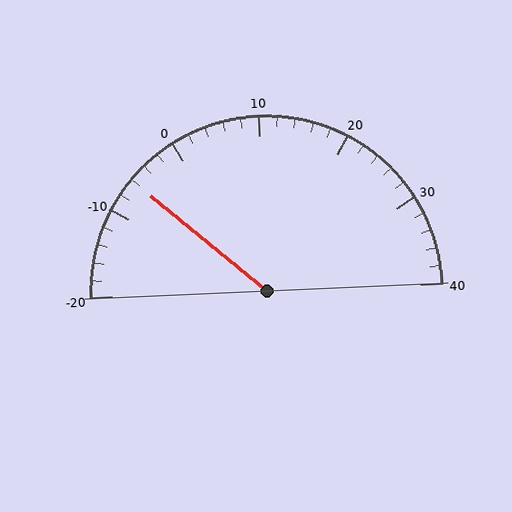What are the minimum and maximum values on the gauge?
The gauge ranges from -20 to 40.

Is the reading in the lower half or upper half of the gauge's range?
The reading is in the lower half of the range (-20 to 40).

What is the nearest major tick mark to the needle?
The nearest major tick mark is -10.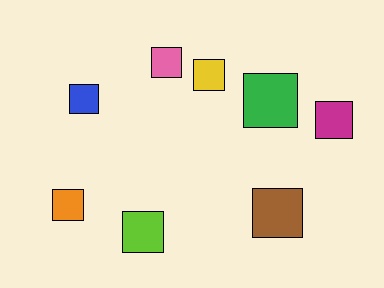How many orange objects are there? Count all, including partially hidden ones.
There is 1 orange object.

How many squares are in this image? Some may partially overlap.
There are 8 squares.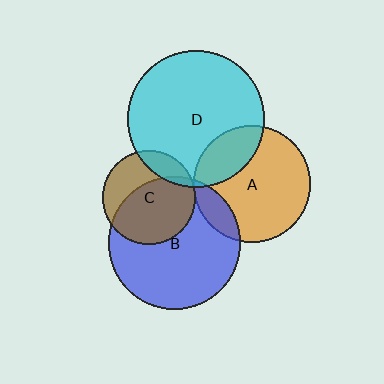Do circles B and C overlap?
Yes.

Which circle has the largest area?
Circle D (cyan).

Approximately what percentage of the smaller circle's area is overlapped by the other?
Approximately 60%.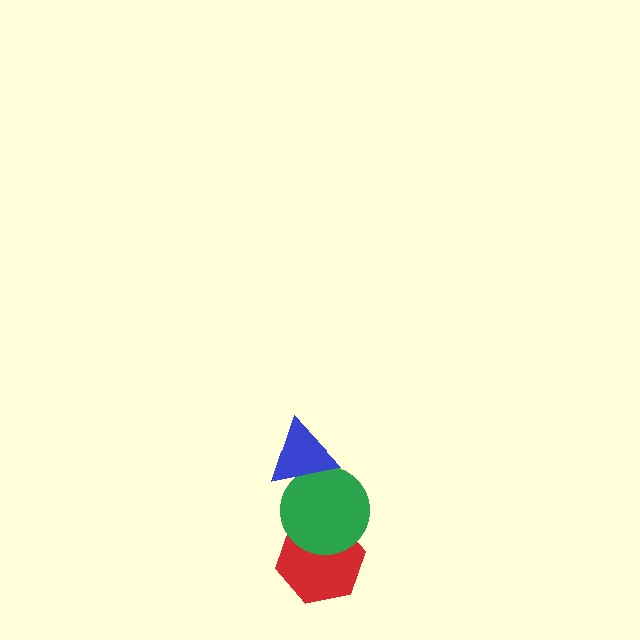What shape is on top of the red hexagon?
The green circle is on top of the red hexagon.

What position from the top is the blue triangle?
The blue triangle is 1st from the top.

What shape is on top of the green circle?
The blue triangle is on top of the green circle.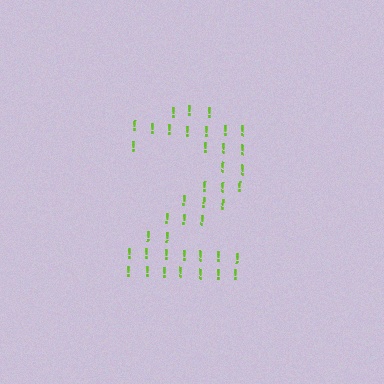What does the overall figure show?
The overall figure shows the digit 2.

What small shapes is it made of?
It is made of small exclamation marks.